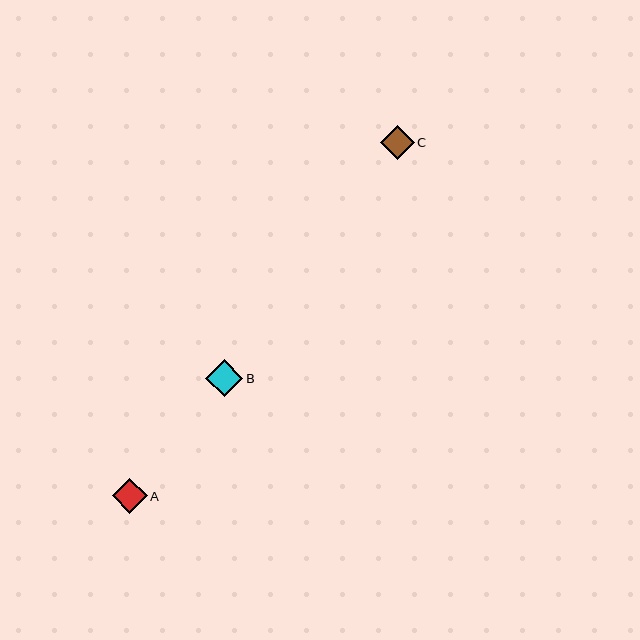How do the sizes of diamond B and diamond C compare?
Diamond B and diamond C are approximately the same size.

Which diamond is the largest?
Diamond B is the largest with a size of approximately 37 pixels.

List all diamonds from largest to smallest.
From largest to smallest: B, A, C.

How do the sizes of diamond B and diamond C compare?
Diamond B and diamond C are approximately the same size.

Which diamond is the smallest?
Diamond C is the smallest with a size of approximately 34 pixels.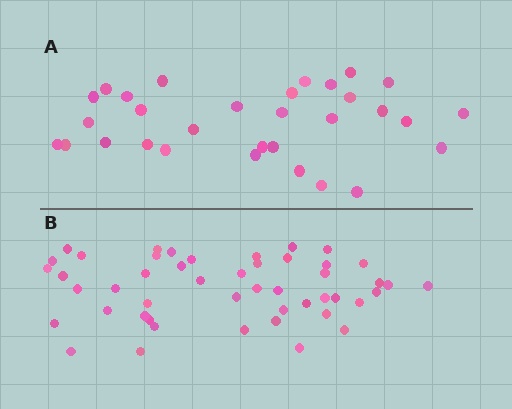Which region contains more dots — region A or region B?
Region B (the bottom region) has more dots.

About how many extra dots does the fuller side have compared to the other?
Region B has approximately 15 more dots than region A.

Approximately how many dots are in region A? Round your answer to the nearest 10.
About 30 dots. (The exact count is 31, which rounds to 30.)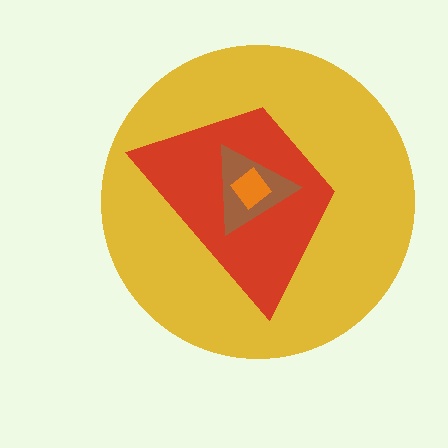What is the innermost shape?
The orange diamond.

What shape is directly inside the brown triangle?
The orange diamond.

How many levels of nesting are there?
4.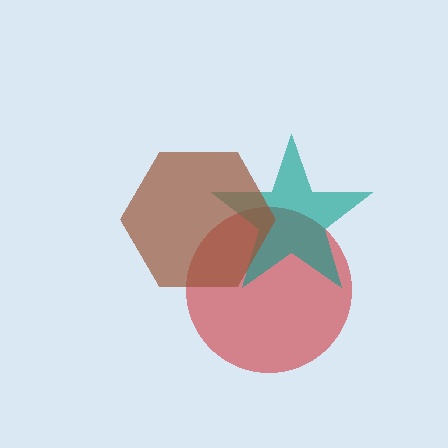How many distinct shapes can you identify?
There are 3 distinct shapes: a red circle, a teal star, a brown hexagon.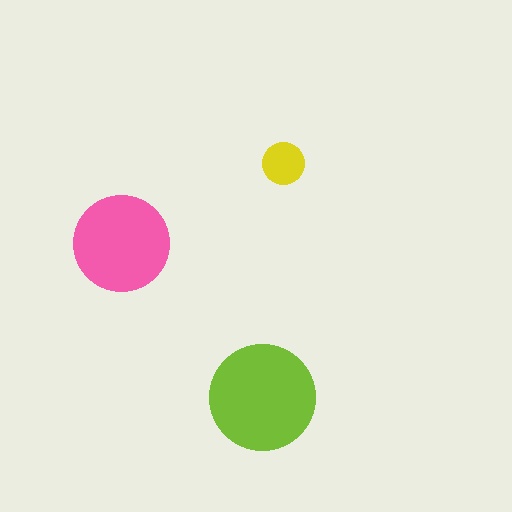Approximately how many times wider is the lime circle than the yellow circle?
About 2.5 times wider.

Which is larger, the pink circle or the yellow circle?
The pink one.